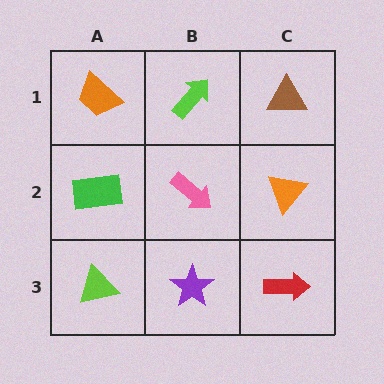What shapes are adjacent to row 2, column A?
An orange trapezoid (row 1, column A), a lime triangle (row 3, column A), a pink arrow (row 2, column B).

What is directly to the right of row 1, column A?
A lime arrow.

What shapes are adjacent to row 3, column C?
An orange triangle (row 2, column C), a purple star (row 3, column B).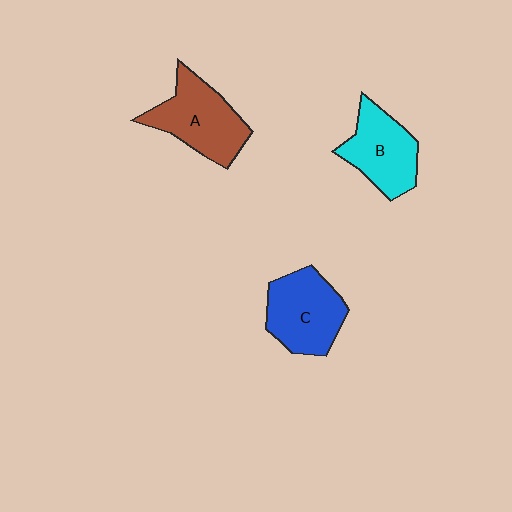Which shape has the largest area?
Shape A (brown).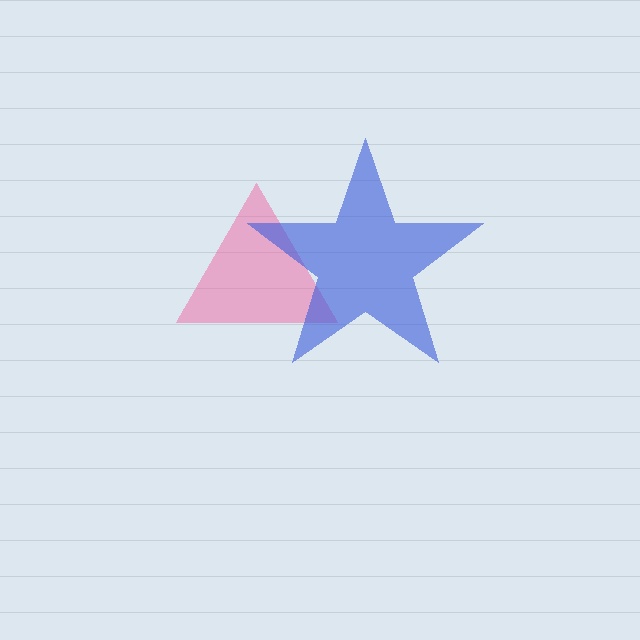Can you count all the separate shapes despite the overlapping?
Yes, there are 2 separate shapes.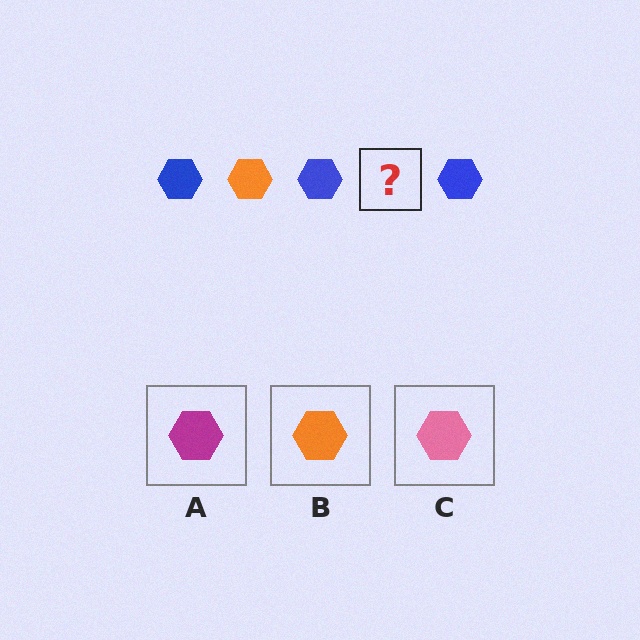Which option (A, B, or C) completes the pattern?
B.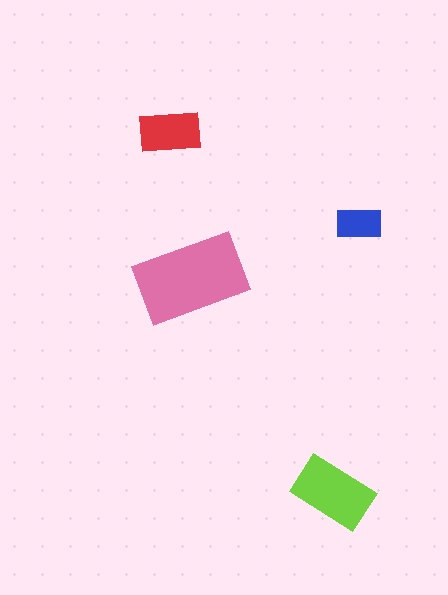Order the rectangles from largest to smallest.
the pink one, the lime one, the red one, the blue one.